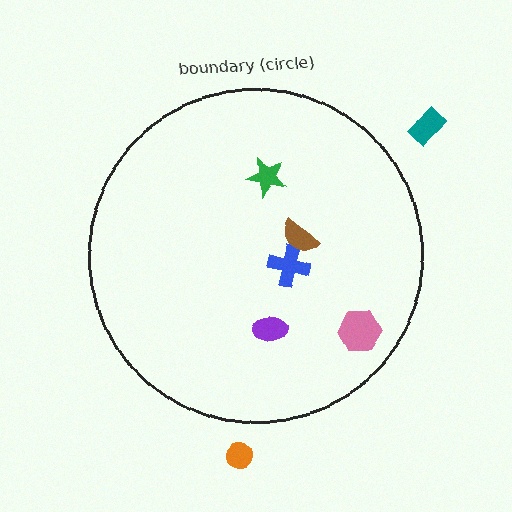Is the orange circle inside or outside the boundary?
Outside.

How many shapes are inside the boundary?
5 inside, 2 outside.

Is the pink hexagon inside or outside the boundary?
Inside.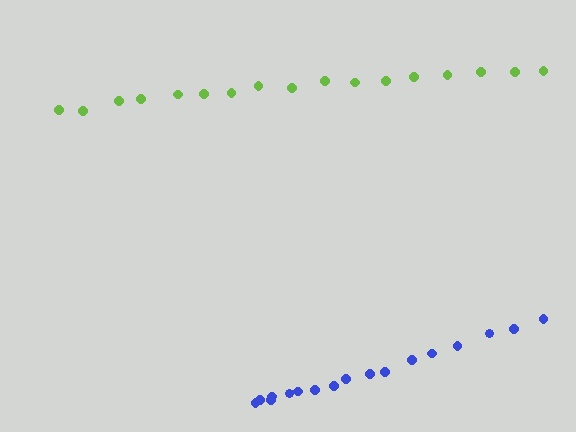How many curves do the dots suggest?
There are 2 distinct paths.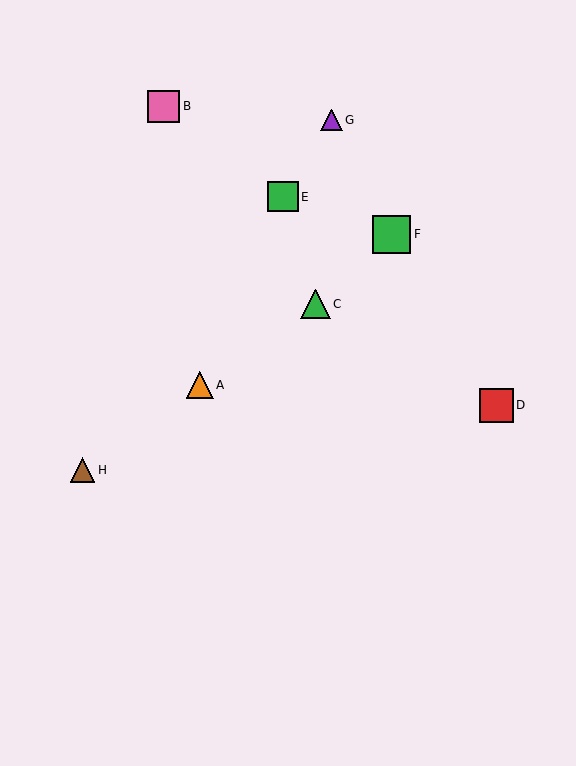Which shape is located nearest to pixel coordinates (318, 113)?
The purple triangle (labeled G) at (331, 120) is nearest to that location.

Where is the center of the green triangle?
The center of the green triangle is at (315, 304).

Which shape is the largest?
The green square (labeled F) is the largest.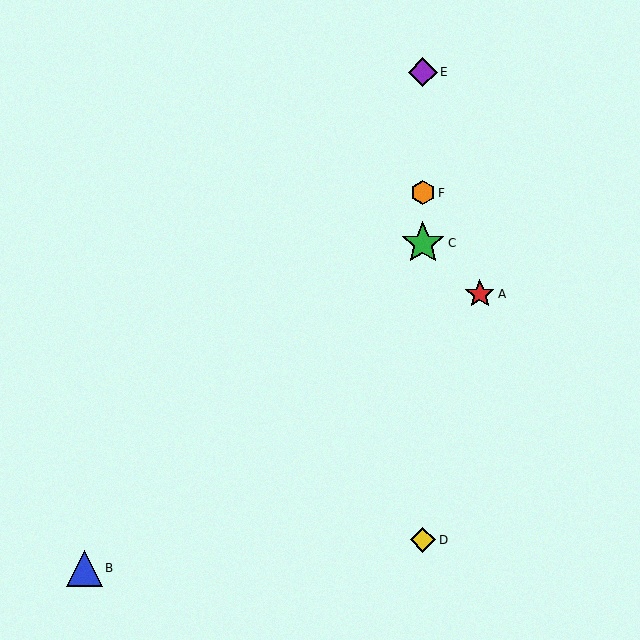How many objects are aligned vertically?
4 objects (C, D, E, F) are aligned vertically.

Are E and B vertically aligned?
No, E is at x≈423 and B is at x≈84.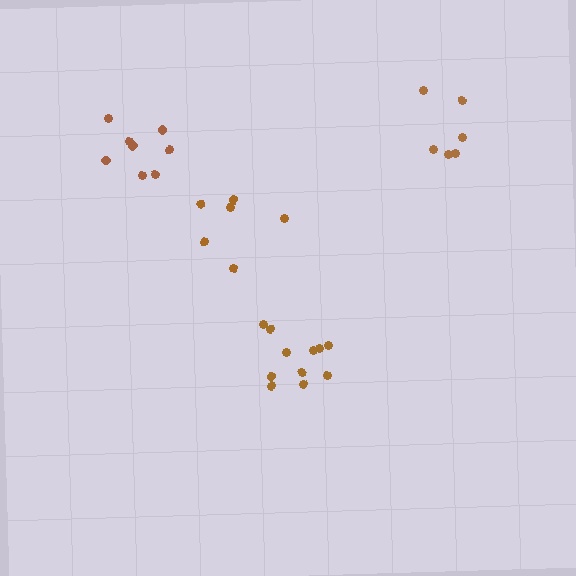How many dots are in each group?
Group 1: 11 dots, Group 2: 6 dots, Group 3: 8 dots, Group 4: 6 dots (31 total).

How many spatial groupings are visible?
There are 4 spatial groupings.